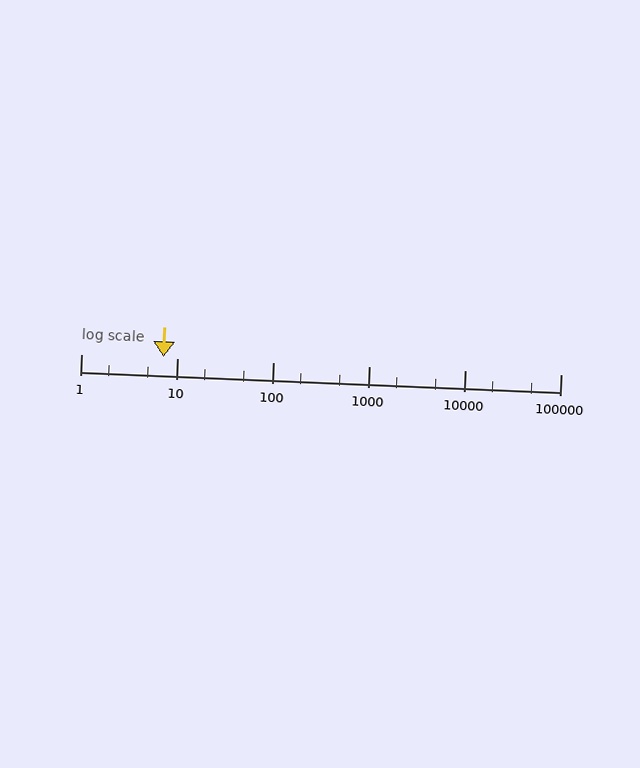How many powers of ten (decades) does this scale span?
The scale spans 5 decades, from 1 to 100000.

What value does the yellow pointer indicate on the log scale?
The pointer indicates approximately 7.2.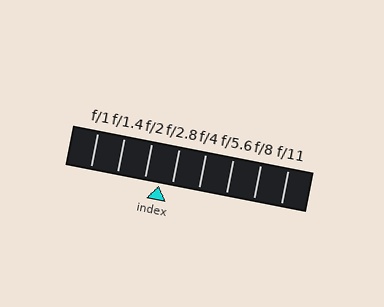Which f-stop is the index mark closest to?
The index mark is closest to f/2.8.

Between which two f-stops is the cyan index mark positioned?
The index mark is between f/2 and f/2.8.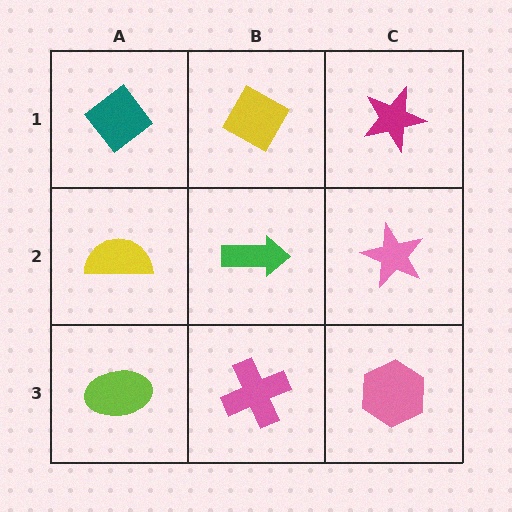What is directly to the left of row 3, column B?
A lime ellipse.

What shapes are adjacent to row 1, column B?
A green arrow (row 2, column B), a teal diamond (row 1, column A), a magenta star (row 1, column C).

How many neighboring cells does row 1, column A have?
2.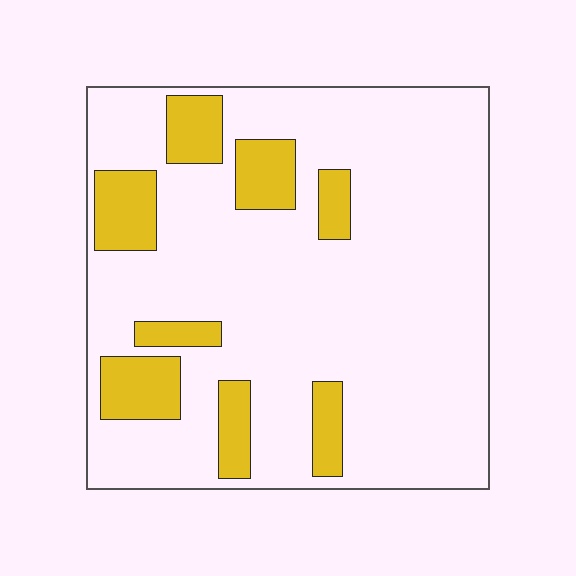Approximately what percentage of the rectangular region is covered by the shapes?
Approximately 20%.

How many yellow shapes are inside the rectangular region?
8.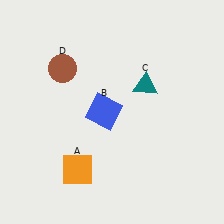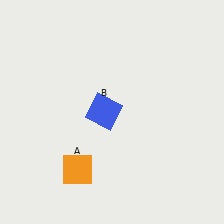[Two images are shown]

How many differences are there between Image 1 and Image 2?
There are 2 differences between the two images.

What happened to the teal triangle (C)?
The teal triangle (C) was removed in Image 2. It was in the top-right area of Image 1.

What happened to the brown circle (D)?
The brown circle (D) was removed in Image 2. It was in the top-left area of Image 1.